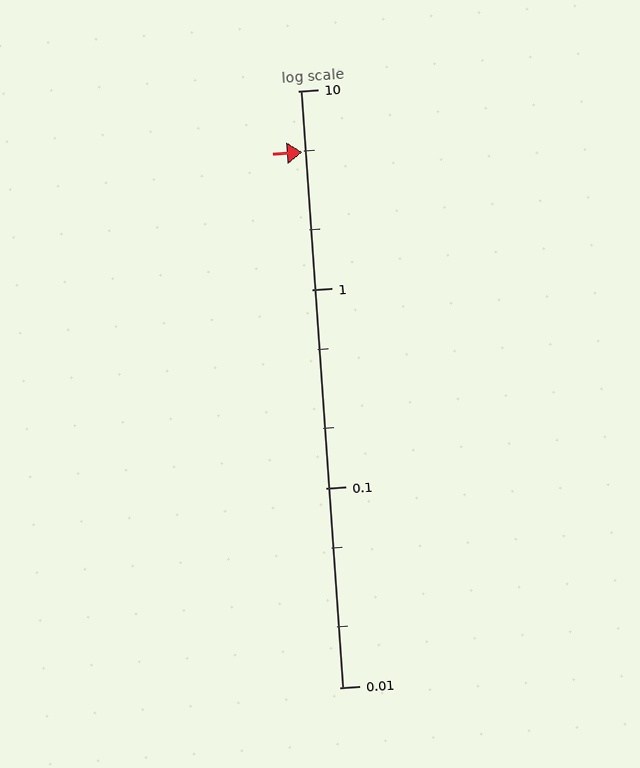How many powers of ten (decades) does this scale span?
The scale spans 3 decades, from 0.01 to 10.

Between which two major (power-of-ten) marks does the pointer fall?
The pointer is between 1 and 10.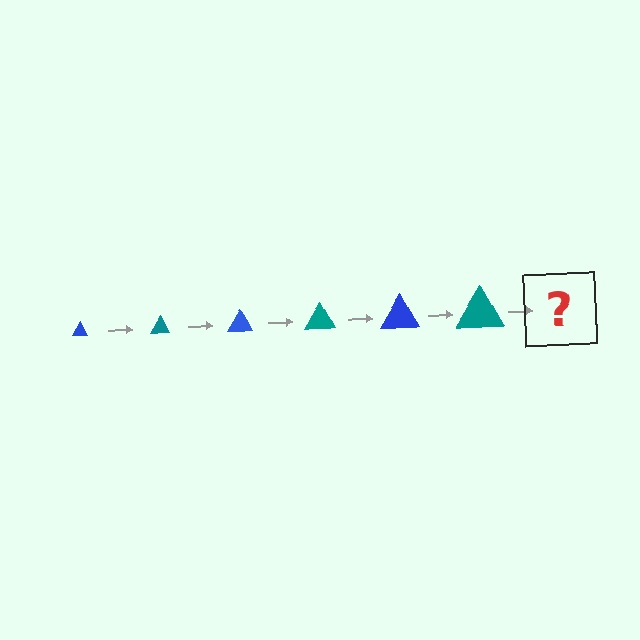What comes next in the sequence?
The next element should be a blue triangle, larger than the previous one.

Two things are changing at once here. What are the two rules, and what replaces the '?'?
The two rules are that the triangle grows larger each step and the color cycles through blue and teal. The '?' should be a blue triangle, larger than the previous one.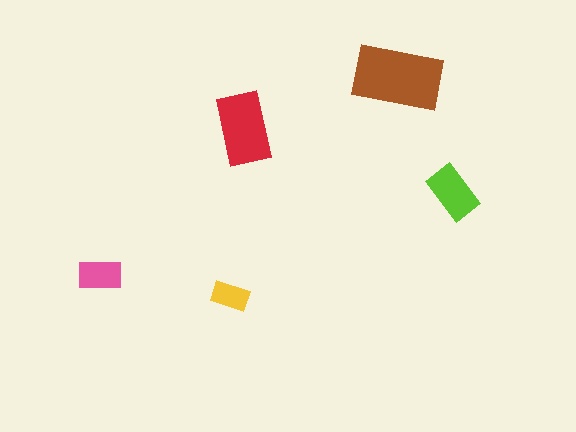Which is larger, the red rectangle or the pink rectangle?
The red one.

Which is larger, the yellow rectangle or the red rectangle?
The red one.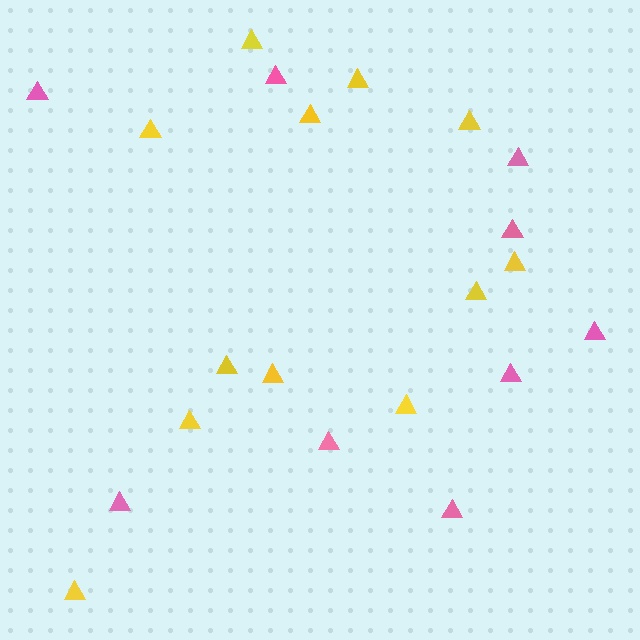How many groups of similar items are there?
There are 2 groups: one group of pink triangles (9) and one group of yellow triangles (12).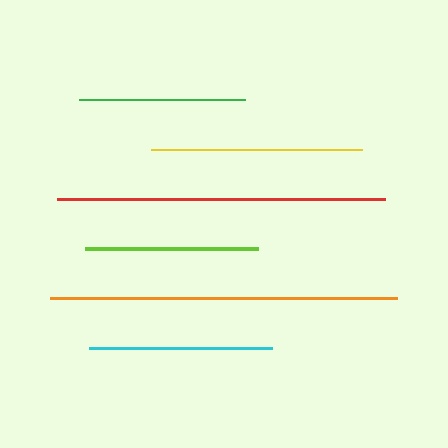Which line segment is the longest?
The orange line is the longest at approximately 348 pixels.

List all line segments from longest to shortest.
From longest to shortest: orange, red, yellow, cyan, lime, green.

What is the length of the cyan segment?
The cyan segment is approximately 183 pixels long.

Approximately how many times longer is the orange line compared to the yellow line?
The orange line is approximately 1.6 times the length of the yellow line.